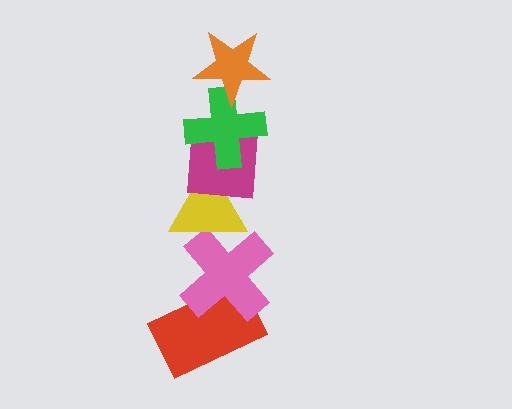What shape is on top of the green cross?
The orange star is on top of the green cross.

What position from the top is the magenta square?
The magenta square is 3rd from the top.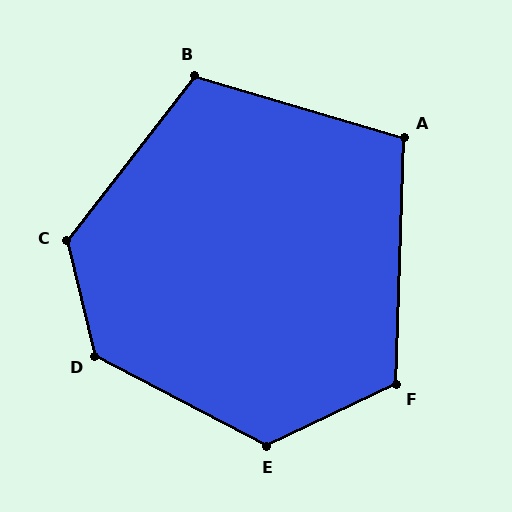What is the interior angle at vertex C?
Approximately 129 degrees (obtuse).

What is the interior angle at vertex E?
Approximately 127 degrees (obtuse).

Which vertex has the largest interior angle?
D, at approximately 131 degrees.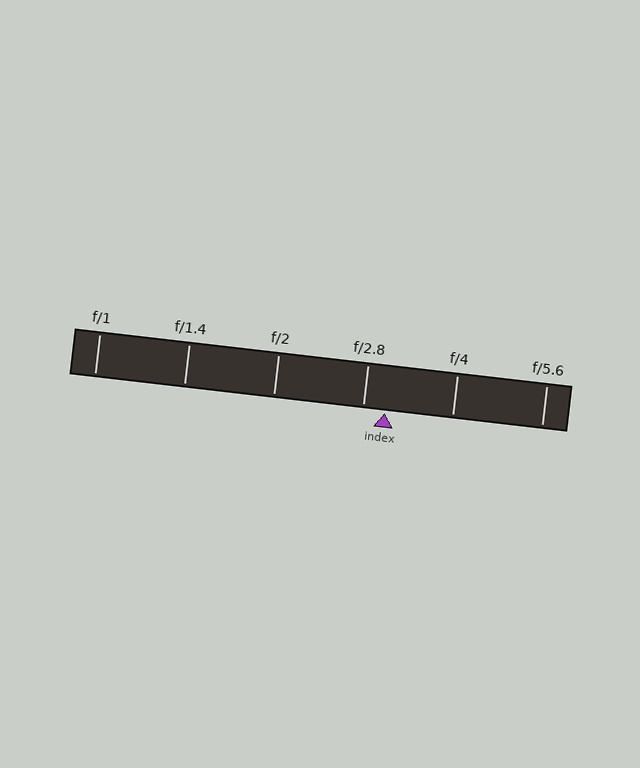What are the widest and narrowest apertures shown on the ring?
The widest aperture shown is f/1 and the narrowest is f/5.6.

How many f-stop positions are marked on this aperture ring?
There are 6 f-stop positions marked.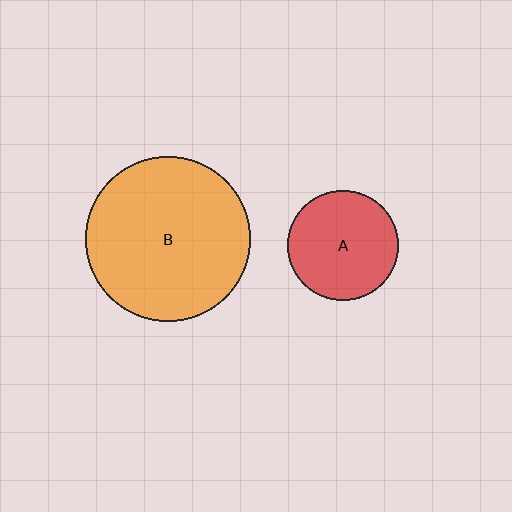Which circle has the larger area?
Circle B (orange).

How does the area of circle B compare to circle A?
Approximately 2.2 times.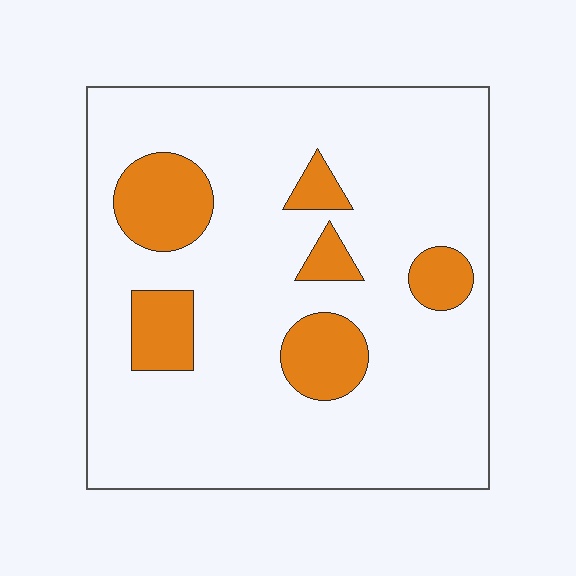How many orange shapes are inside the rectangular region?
6.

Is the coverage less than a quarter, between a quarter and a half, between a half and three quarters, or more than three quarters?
Less than a quarter.